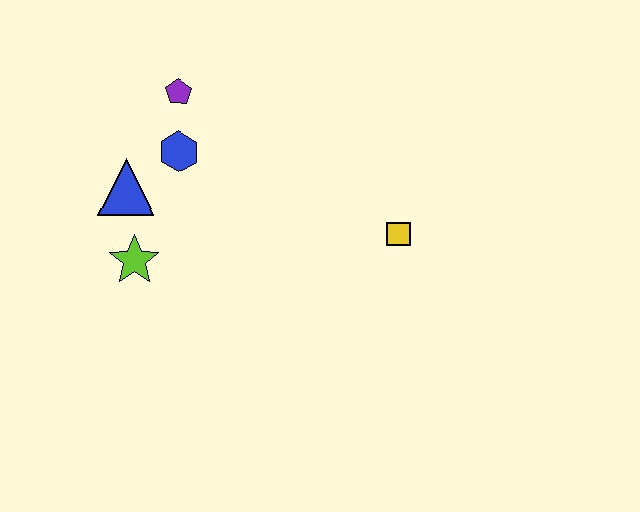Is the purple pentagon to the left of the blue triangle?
No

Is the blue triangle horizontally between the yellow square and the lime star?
No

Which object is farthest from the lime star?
The yellow square is farthest from the lime star.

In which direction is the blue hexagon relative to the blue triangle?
The blue hexagon is to the right of the blue triangle.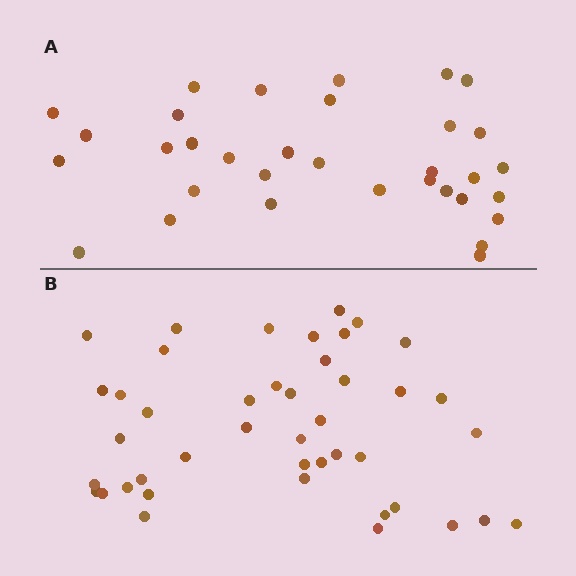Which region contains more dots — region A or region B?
Region B (the bottom region) has more dots.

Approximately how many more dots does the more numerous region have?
Region B has roughly 10 or so more dots than region A.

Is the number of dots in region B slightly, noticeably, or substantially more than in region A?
Region B has noticeably more, but not dramatically so. The ratio is roughly 1.3 to 1.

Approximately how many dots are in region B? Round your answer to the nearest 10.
About 40 dots. (The exact count is 43, which rounds to 40.)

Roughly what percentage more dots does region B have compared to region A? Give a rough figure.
About 30% more.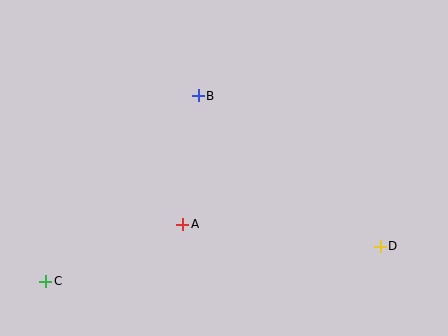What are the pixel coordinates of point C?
Point C is at (46, 281).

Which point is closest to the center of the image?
Point A at (183, 224) is closest to the center.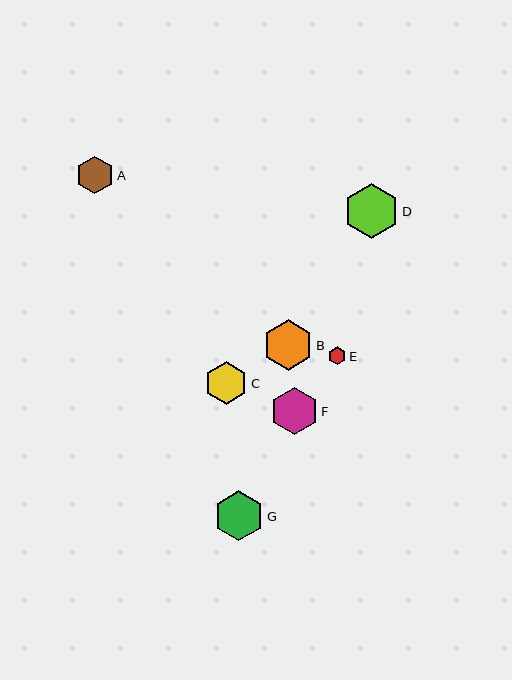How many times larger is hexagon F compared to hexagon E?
Hexagon F is approximately 2.6 times the size of hexagon E.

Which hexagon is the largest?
Hexagon D is the largest with a size of approximately 55 pixels.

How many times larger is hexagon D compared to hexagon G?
Hexagon D is approximately 1.1 times the size of hexagon G.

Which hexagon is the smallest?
Hexagon E is the smallest with a size of approximately 18 pixels.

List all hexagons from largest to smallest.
From largest to smallest: D, B, G, F, C, A, E.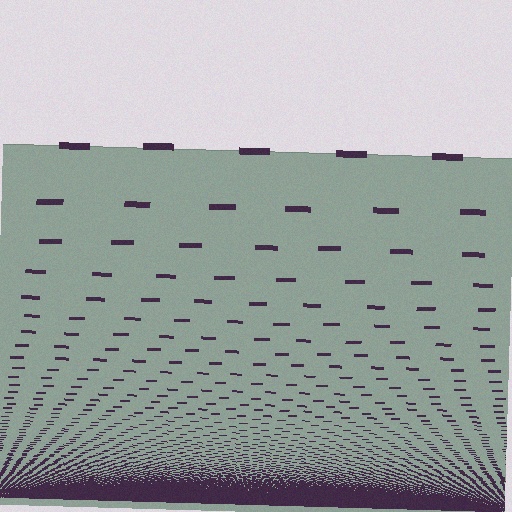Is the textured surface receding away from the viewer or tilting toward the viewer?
The surface appears to tilt toward the viewer. Texture elements get larger and sparser toward the top.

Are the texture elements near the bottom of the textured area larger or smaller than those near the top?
Smaller. The gradient is inverted — elements near the bottom are smaller and denser.